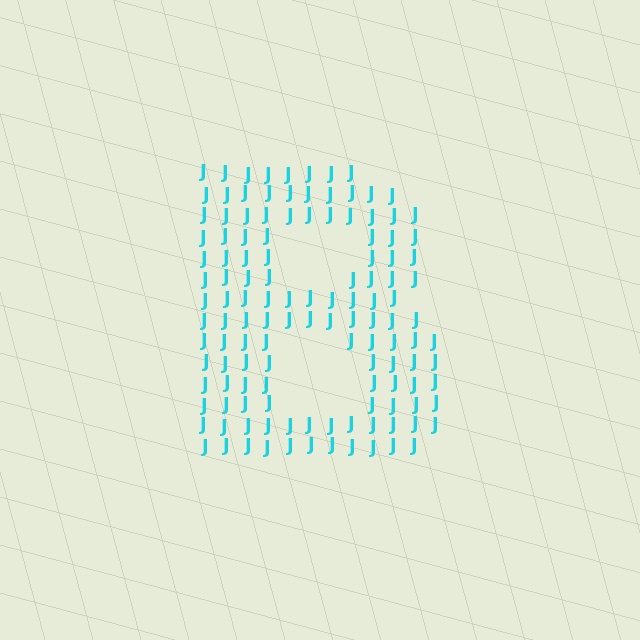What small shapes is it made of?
It is made of small letter J's.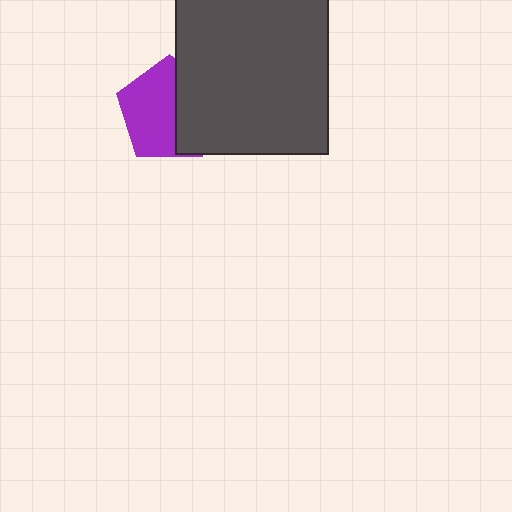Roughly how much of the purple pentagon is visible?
About half of it is visible (roughly 59%).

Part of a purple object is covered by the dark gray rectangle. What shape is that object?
It is a pentagon.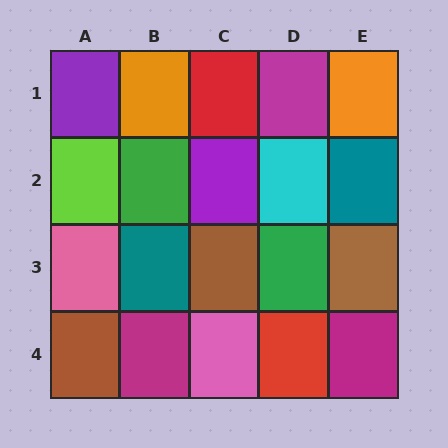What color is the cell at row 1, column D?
Magenta.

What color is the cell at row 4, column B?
Magenta.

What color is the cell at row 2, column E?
Teal.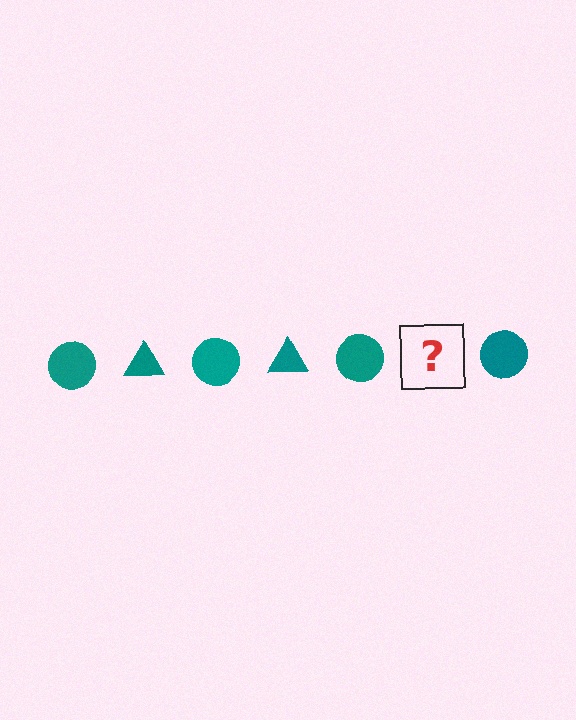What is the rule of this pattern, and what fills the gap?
The rule is that the pattern cycles through circle, triangle shapes in teal. The gap should be filled with a teal triangle.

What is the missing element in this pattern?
The missing element is a teal triangle.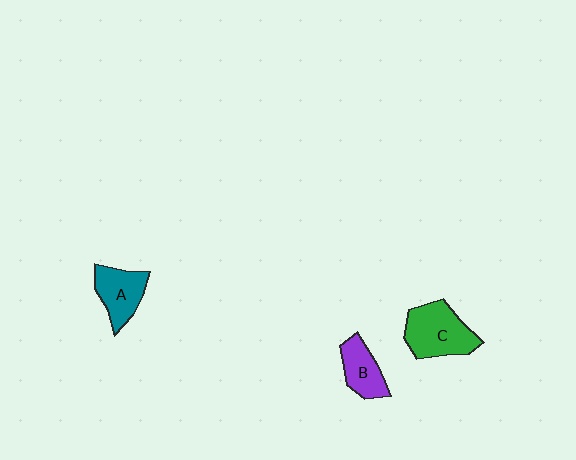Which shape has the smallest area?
Shape B (purple).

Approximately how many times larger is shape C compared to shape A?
Approximately 1.4 times.